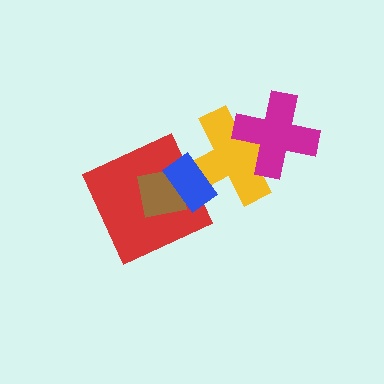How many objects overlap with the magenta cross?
1 object overlaps with the magenta cross.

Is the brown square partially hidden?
Yes, it is partially covered by another shape.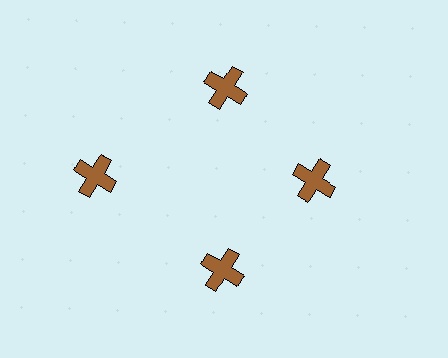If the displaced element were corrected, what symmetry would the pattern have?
It would have 4-fold rotational symmetry — the pattern would map onto itself every 90 degrees.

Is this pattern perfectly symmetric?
No. The 4 brown crosses are arranged in a ring, but one element near the 9 o'clock position is pushed outward from the center, breaking the 4-fold rotational symmetry.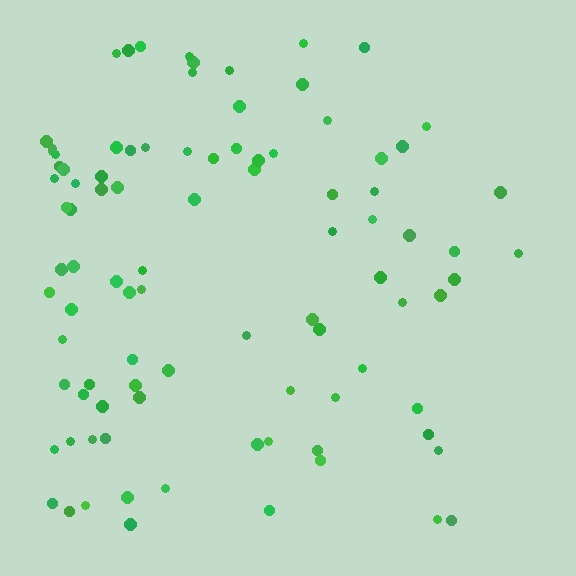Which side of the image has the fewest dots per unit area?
The right.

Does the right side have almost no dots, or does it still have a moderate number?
Still a moderate number, just noticeably fewer than the left.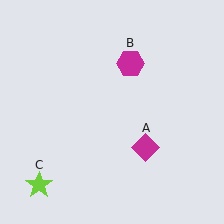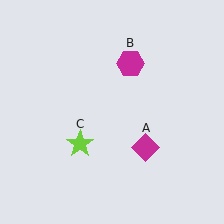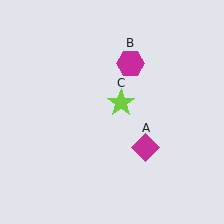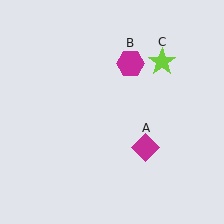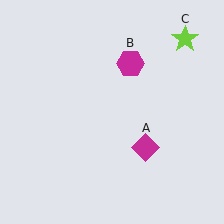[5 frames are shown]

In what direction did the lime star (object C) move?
The lime star (object C) moved up and to the right.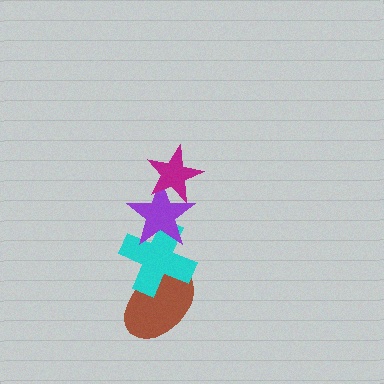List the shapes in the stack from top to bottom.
From top to bottom: the magenta star, the purple star, the cyan cross, the brown ellipse.